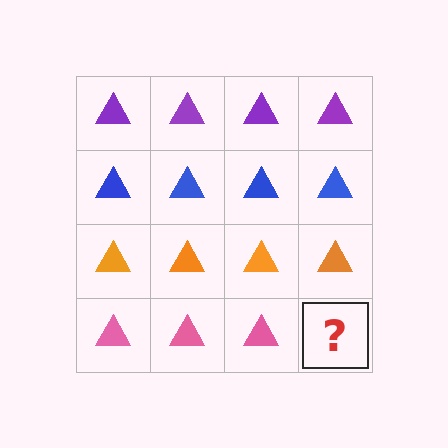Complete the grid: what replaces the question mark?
The question mark should be replaced with a pink triangle.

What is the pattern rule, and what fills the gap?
The rule is that each row has a consistent color. The gap should be filled with a pink triangle.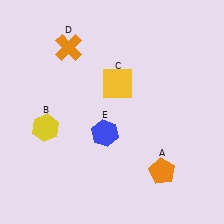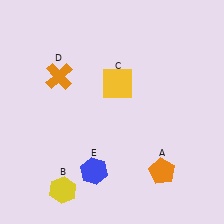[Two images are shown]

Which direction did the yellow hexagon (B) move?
The yellow hexagon (B) moved down.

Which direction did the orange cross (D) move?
The orange cross (D) moved down.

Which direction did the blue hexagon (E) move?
The blue hexagon (E) moved down.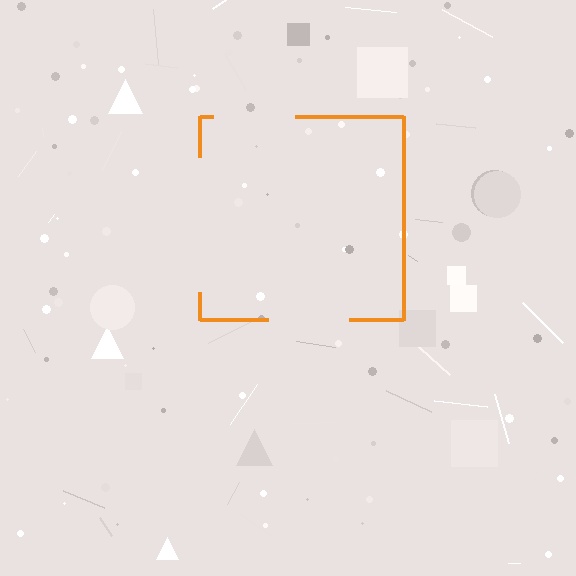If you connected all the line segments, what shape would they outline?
They would outline a square.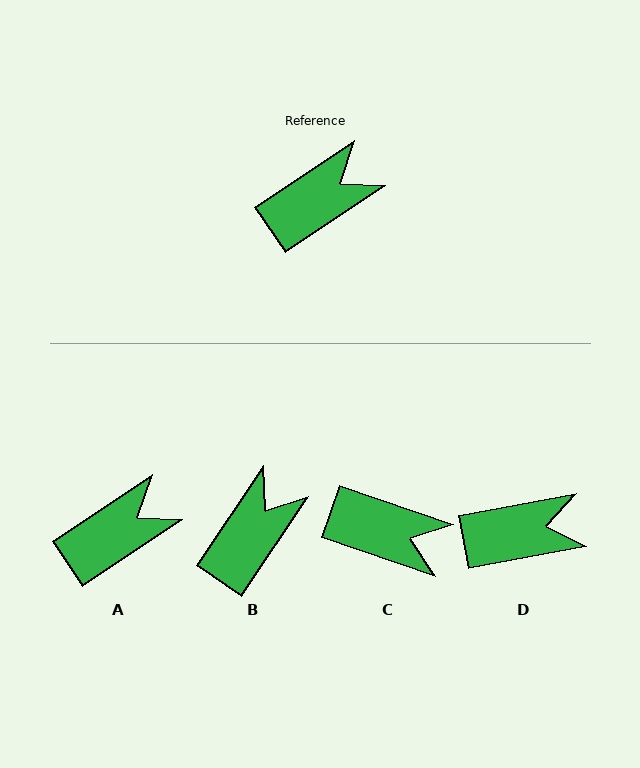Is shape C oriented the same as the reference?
No, it is off by about 53 degrees.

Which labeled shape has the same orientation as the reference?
A.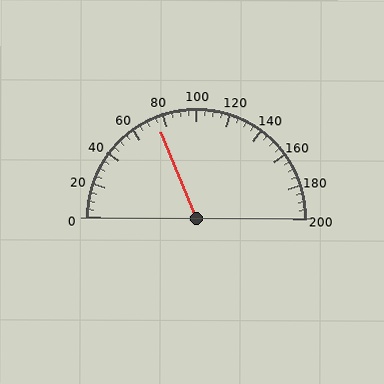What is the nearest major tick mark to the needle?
The nearest major tick mark is 80.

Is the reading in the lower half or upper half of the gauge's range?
The reading is in the lower half of the range (0 to 200).